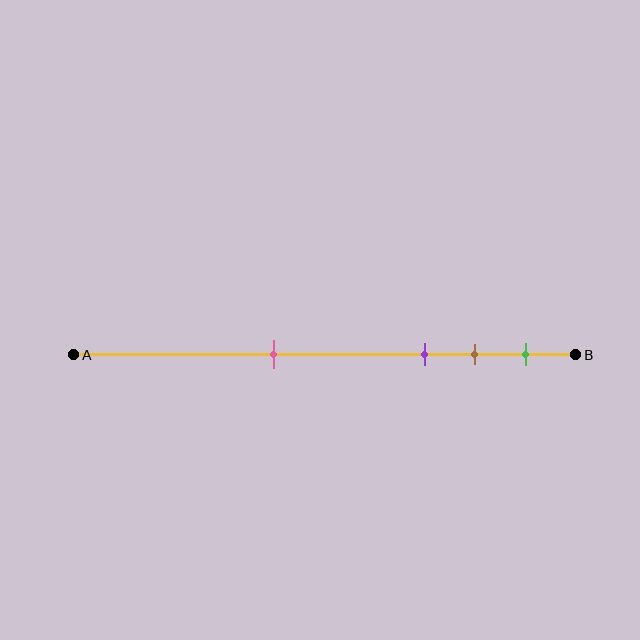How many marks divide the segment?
There are 4 marks dividing the segment.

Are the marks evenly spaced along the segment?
No, the marks are not evenly spaced.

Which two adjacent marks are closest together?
The brown and green marks are the closest adjacent pair.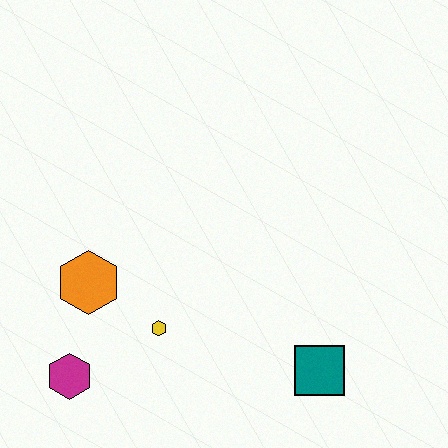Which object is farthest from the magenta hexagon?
The teal square is farthest from the magenta hexagon.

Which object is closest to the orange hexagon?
The yellow hexagon is closest to the orange hexagon.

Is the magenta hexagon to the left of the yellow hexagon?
Yes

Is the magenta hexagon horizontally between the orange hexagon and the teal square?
No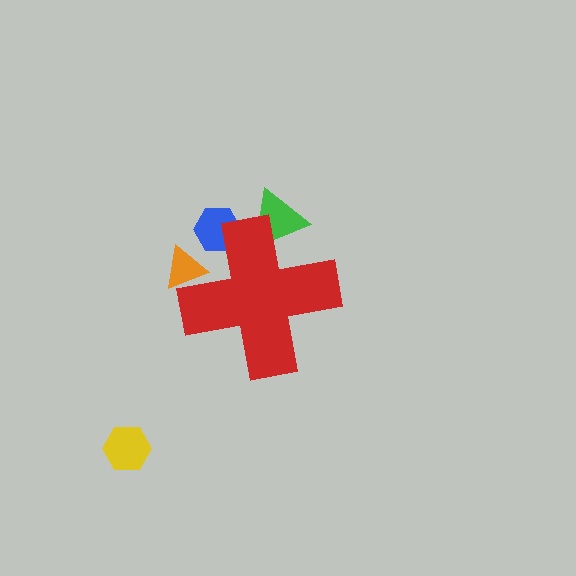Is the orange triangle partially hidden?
Yes, the orange triangle is partially hidden behind the red cross.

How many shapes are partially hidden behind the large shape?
3 shapes are partially hidden.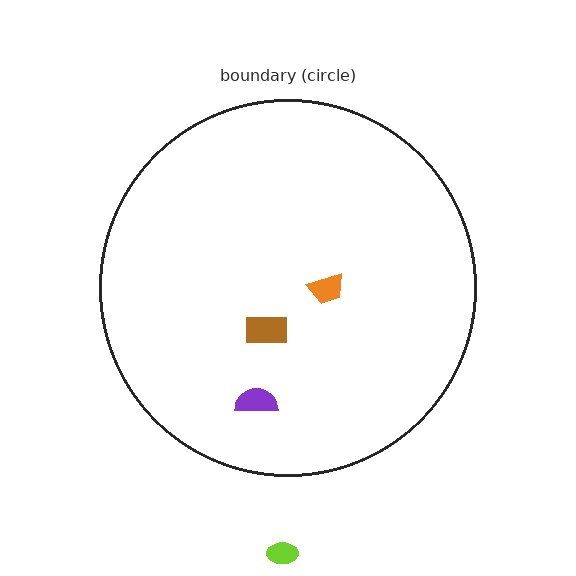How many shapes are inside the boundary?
3 inside, 1 outside.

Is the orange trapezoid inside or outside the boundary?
Inside.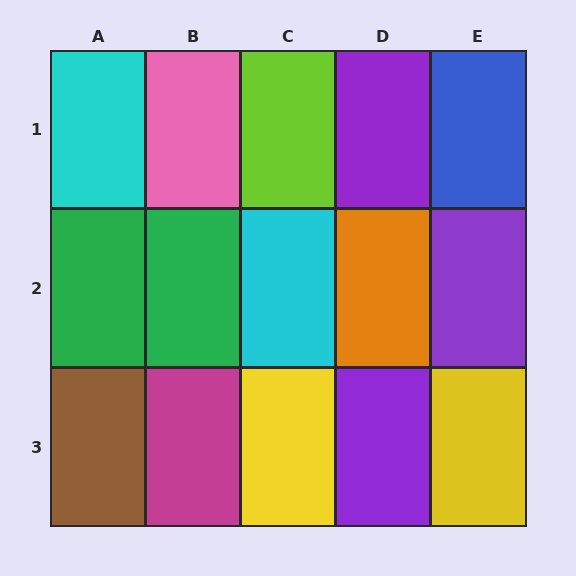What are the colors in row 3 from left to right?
Brown, magenta, yellow, purple, yellow.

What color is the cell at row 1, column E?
Blue.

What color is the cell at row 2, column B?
Green.